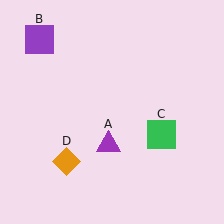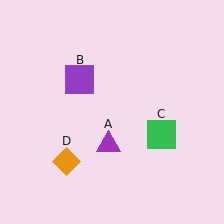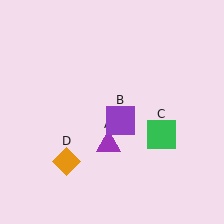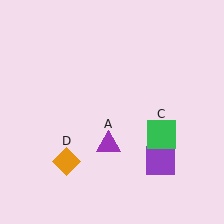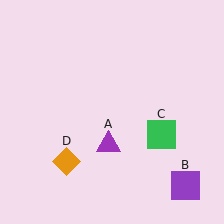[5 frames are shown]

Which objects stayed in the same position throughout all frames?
Purple triangle (object A) and green square (object C) and orange diamond (object D) remained stationary.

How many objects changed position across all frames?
1 object changed position: purple square (object B).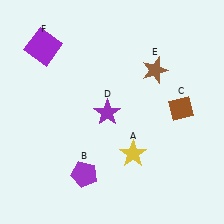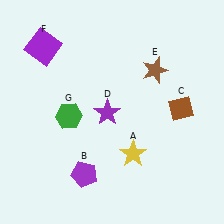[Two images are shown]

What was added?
A green hexagon (G) was added in Image 2.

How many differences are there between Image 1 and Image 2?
There is 1 difference between the two images.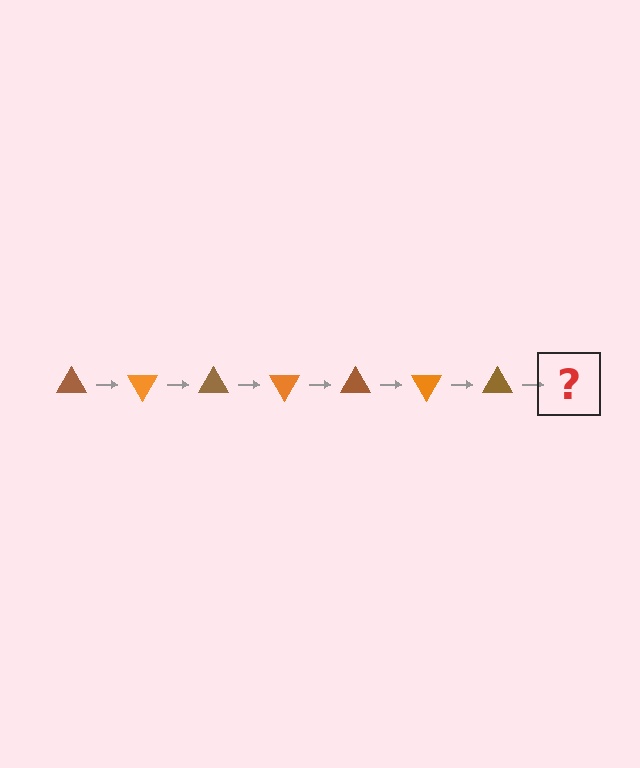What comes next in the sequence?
The next element should be an orange triangle, rotated 420 degrees from the start.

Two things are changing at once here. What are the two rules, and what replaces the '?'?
The two rules are that it rotates 60 degrees each step and the color cycles through brown and orange. The '?' should be an orange triangle, rotated 420 degrees from the start.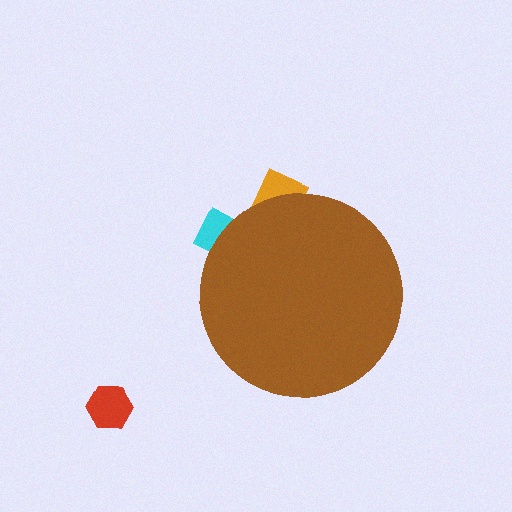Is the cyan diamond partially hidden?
Yes, the cyan diamond is partially hidden behind the brown circle.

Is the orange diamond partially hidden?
Yes, the orange diamond is partially hidden behind the brown circle.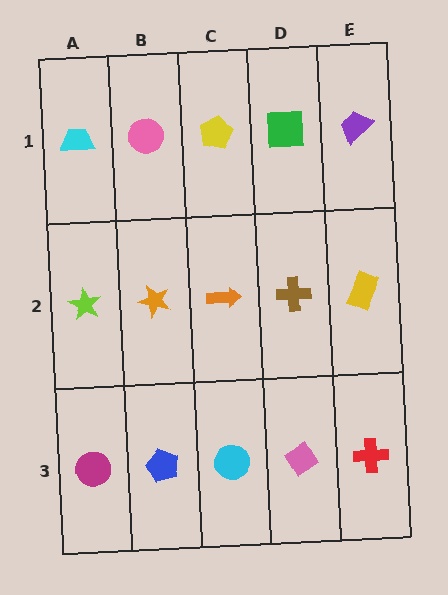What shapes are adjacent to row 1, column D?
A brown cross (row 2, column D), a yellow pentagon (row 1, column C), a purple trapezoid (row 1, column E).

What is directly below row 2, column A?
A magenta circle.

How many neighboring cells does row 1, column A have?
2.